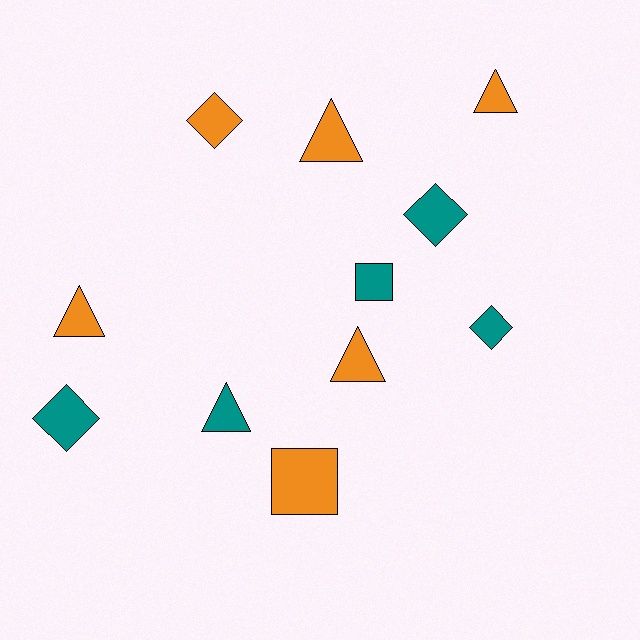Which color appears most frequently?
Orange, with 6 objects.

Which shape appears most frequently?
Triangle, with 5 objects.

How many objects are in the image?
There are 11 objects.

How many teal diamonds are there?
There are 3 teal diamonds.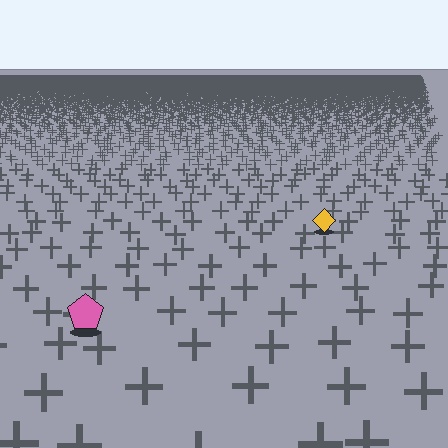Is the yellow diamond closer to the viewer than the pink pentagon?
No. The pink pentagon is closer — you can tell from the texture gradient: the ground texture is coarser near it.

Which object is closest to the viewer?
The pink pentagon is closest. The texture marks near it are larger and more spread out.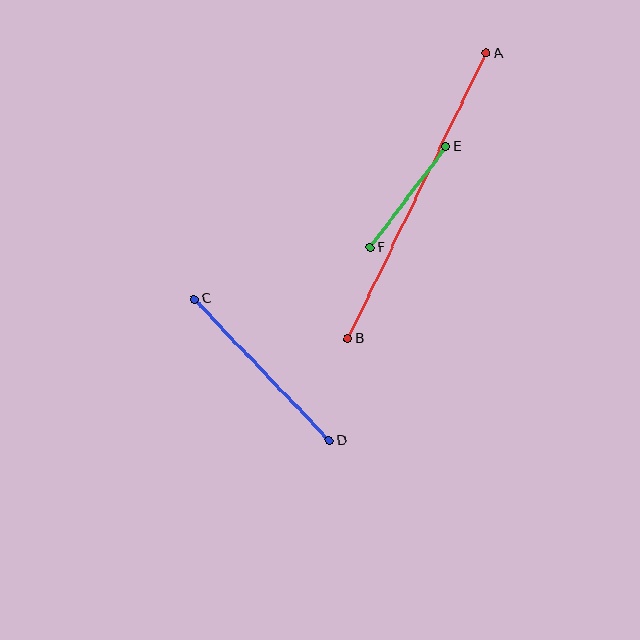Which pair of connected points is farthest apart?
Points A and B are farthest apart.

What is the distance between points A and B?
The distance is approximately 317 pixels.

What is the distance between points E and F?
The distance is approximately 126 pixels.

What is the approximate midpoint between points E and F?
The midpoint is at approximately (408, 197) pixels.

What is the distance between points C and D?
The distance is approximately 195 pixels.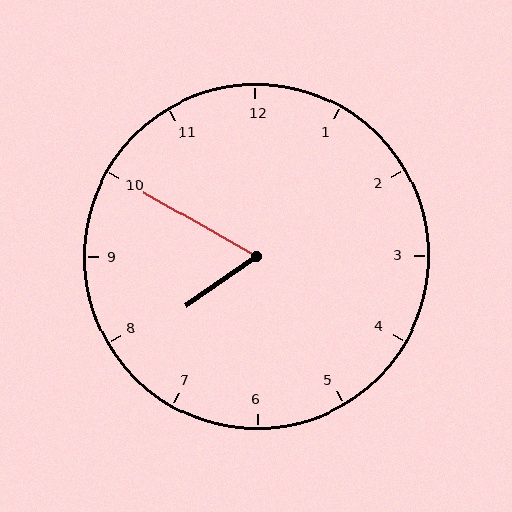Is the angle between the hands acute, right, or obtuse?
It is acute.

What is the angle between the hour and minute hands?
Approximately 65 degrees.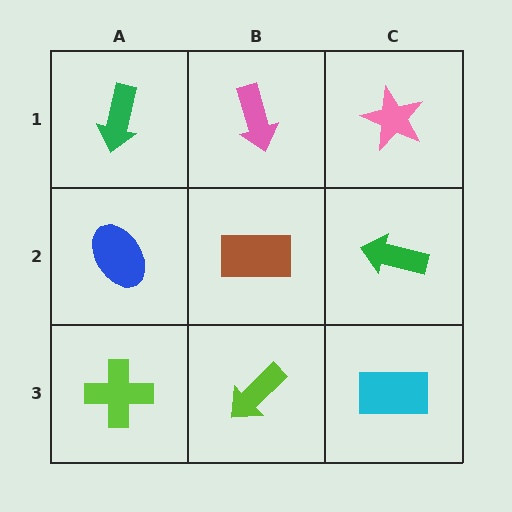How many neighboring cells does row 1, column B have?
3.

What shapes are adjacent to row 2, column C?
A pink star (row 1, column C), a cyan rectangle (row 3, column C), a brown rectangle (row 2, column B).